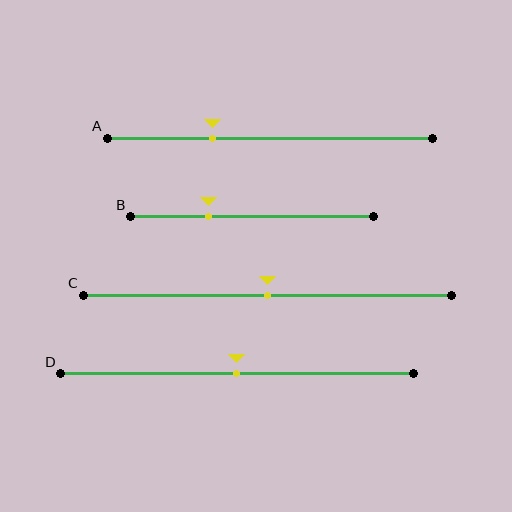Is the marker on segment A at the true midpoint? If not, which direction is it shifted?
No, the marker on segment A is shifted to the left by about 18% of the segment length.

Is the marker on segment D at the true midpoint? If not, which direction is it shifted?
Yes, the marker on segment D is at the true midpoint.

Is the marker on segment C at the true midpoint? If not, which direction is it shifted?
Yes, the marker on segment C is at the true midpoint.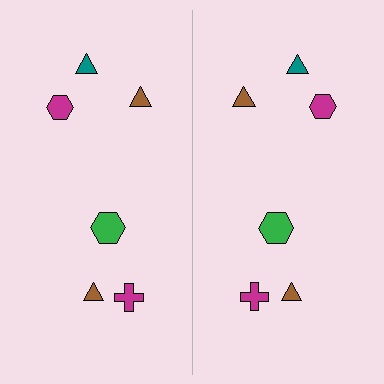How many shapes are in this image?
There are 12 shapes in this image.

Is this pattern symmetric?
Yes, this pattern has bilateral (reflection) symmetry.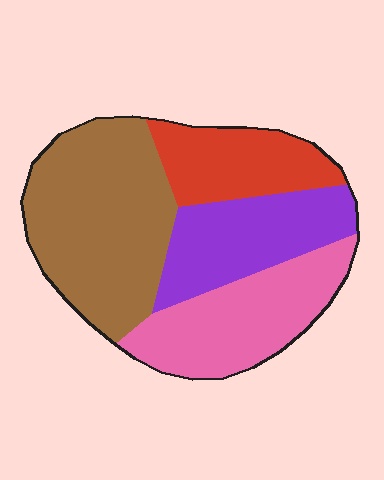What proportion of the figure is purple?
Purple takes up less than a quarter of the figure.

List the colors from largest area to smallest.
From largest to smallest: brown, pink, purple, red.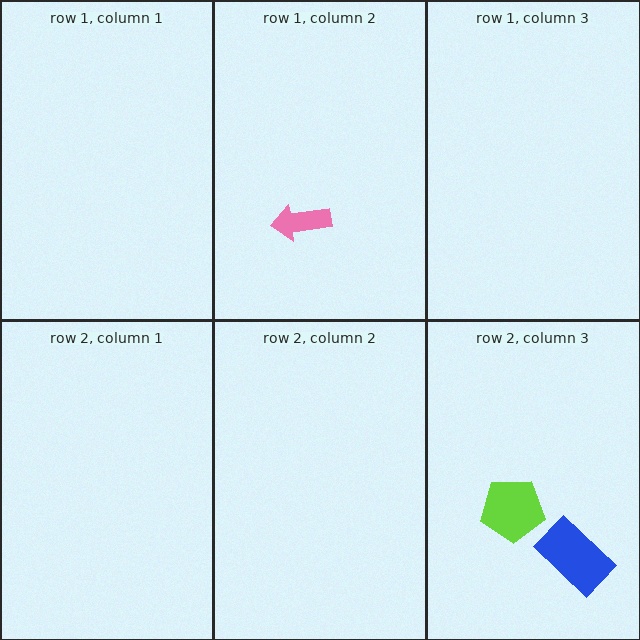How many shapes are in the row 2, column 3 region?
2.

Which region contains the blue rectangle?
The row 2, column 3 region.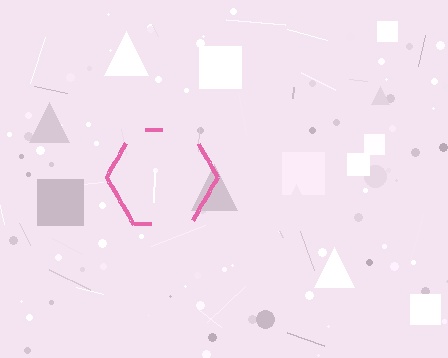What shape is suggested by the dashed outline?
The dashed outline suggests a hexagon.